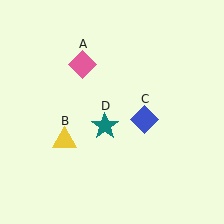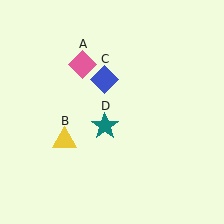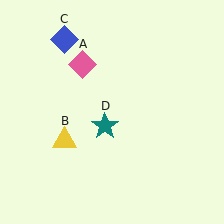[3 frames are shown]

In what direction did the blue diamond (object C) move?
The blue diamond (object C) moved up and to the left.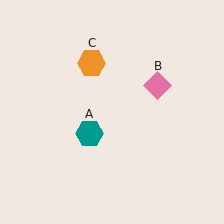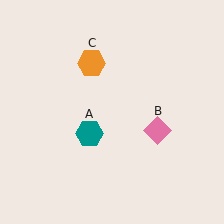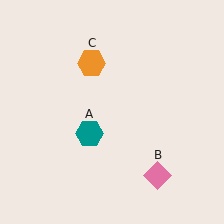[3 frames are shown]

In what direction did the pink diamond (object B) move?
The pink diamond (object B) moved down.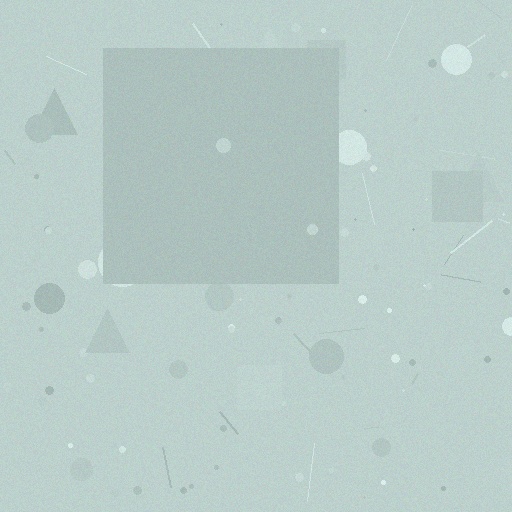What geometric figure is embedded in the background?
A square is embedded in the background.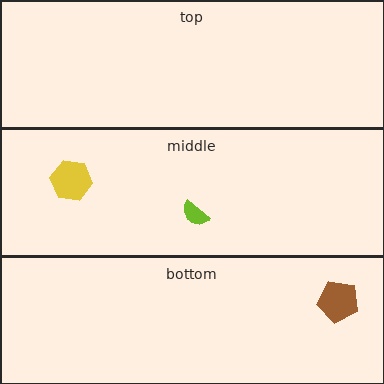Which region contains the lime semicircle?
The middle region.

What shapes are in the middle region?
The yellow hexagon, the lime semicircle.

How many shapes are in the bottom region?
1.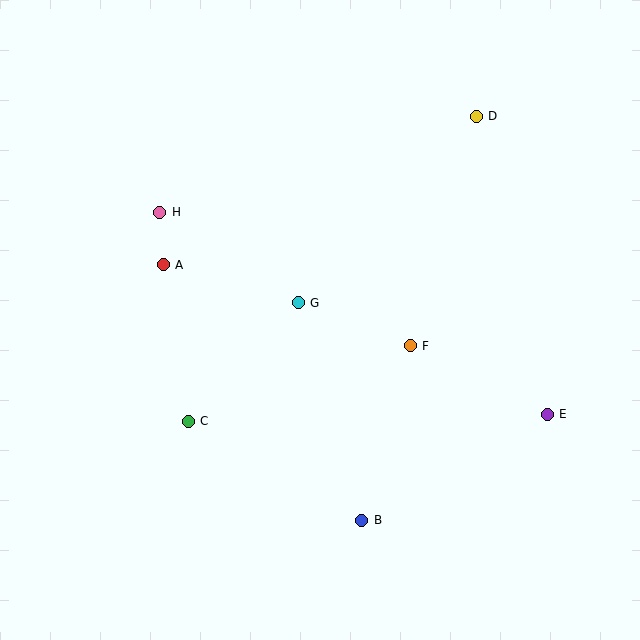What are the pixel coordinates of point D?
Point D is at (476, 116).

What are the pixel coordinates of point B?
Point B is at (362, 521).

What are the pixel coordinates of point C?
Point C is at (188, 421).